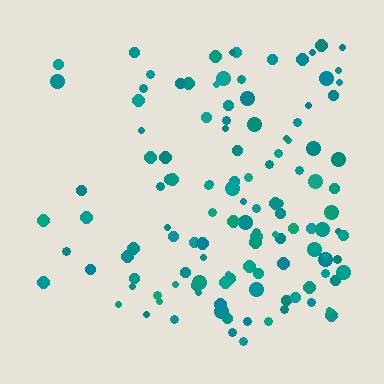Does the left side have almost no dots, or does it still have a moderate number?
Still a moderate number, just noticeably fewer than the right.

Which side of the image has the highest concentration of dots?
The right.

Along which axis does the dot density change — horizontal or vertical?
Horizontal.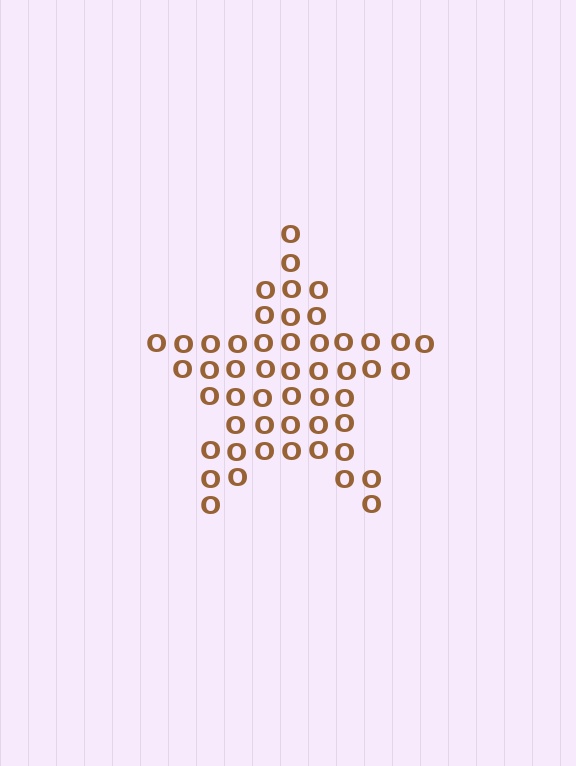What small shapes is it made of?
It is made of small letter O's.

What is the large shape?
The large shape is a star.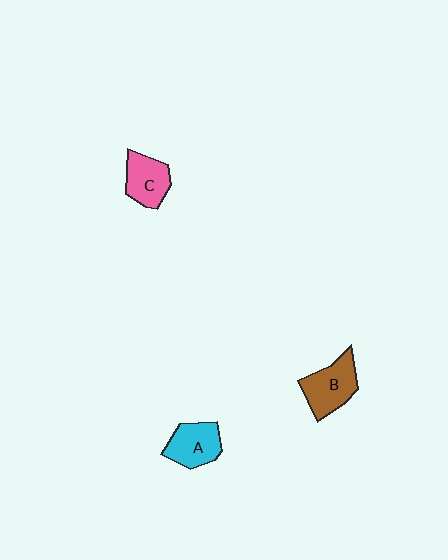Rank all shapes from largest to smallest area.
From largest to smallest: B (brown), A (cyan), C (pink).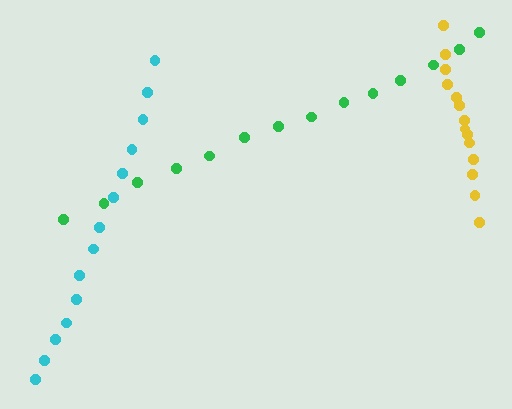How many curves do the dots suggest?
There are 3 distinct paths.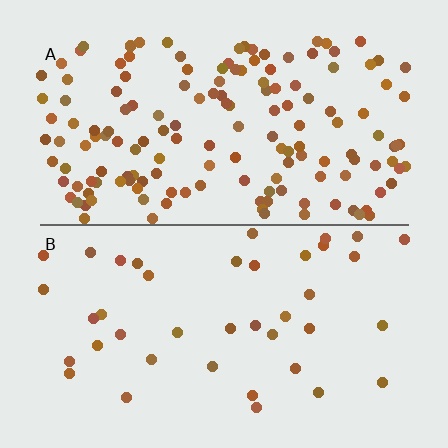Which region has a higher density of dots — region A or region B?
A (the top).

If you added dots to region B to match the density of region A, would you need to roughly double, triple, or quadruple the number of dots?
Approximately quadruple.